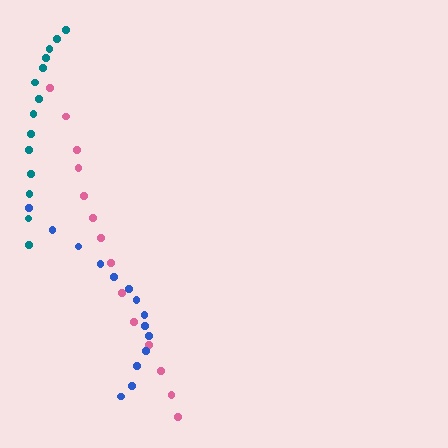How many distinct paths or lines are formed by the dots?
There are 3 distinct paths.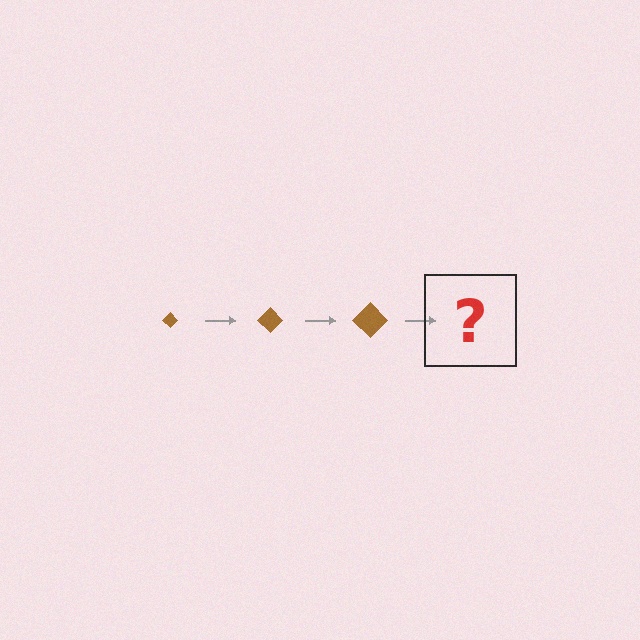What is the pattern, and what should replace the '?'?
The pattern is that the diamond gets progressively larger each step. The '?' should be a brown diamond, larger than the previous one.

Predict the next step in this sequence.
The next step is a brown diamond, larger than the previous one.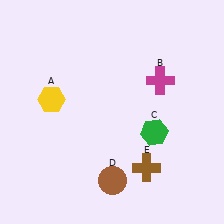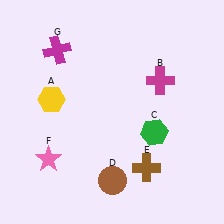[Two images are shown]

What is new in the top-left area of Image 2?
A magenta cross (G) was added in the top-left area of Image 2.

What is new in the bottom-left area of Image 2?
A pink star (F) was added in the bottom-left area of Image 2.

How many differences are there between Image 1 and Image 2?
There are 2 differences between the two images.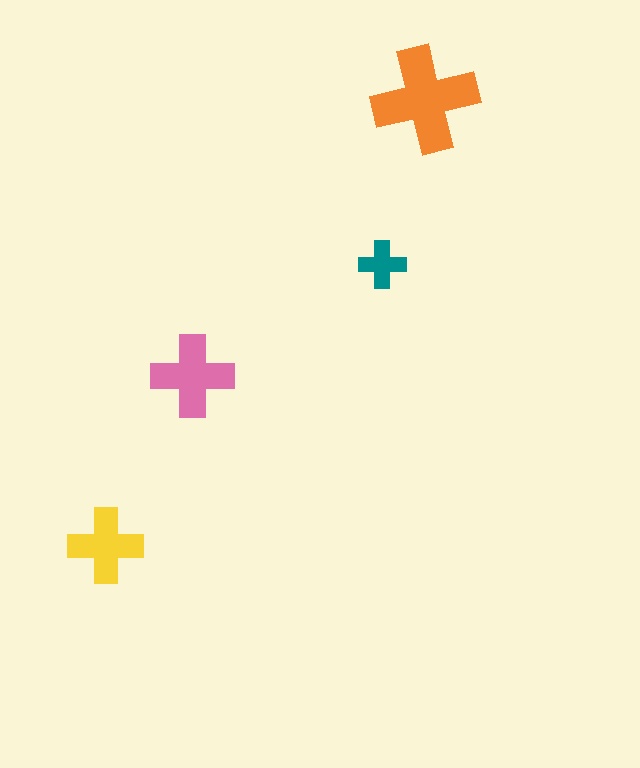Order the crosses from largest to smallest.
the orange one, the pink one, the yellow one, the teal one.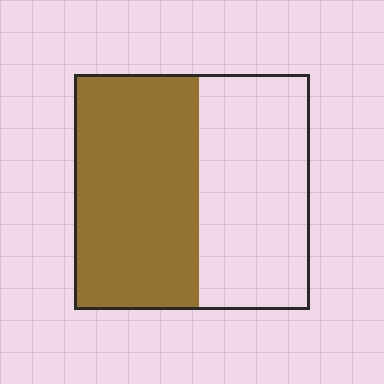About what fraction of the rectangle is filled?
About one half (1/2).